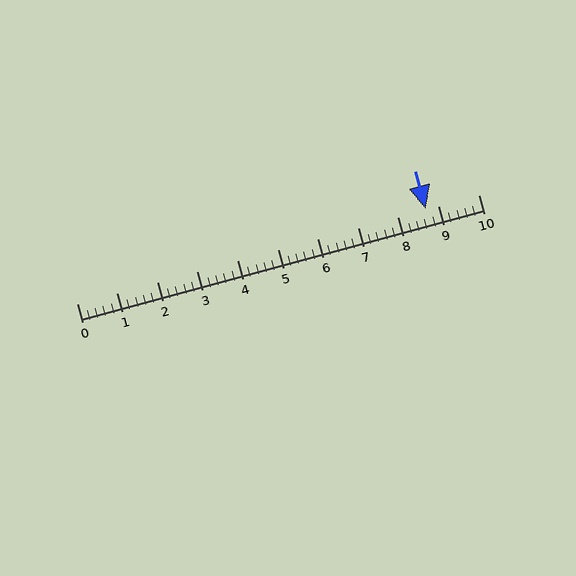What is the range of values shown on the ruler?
The ruler shows values from 0 to 10.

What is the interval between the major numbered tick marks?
The major tick marks are spaced 1 units apart.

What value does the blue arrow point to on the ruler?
The blue arrow points to approximately 8.7.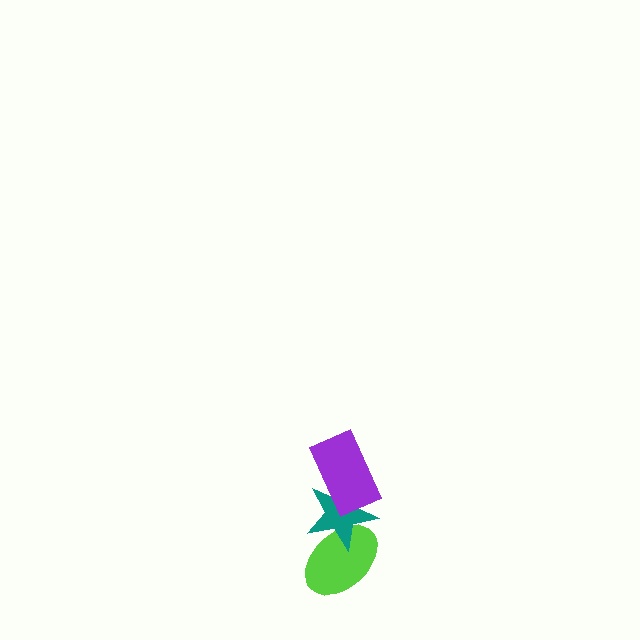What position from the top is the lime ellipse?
The lime ellipse is 3rd from the top.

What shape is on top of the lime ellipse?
The teal star is on top of the lime ellipse.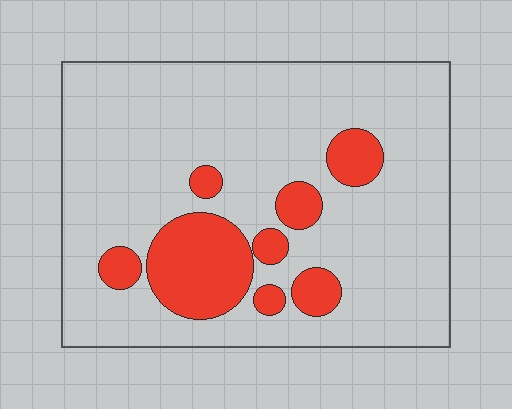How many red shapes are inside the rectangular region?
8.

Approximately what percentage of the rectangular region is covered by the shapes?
Approximately 20%.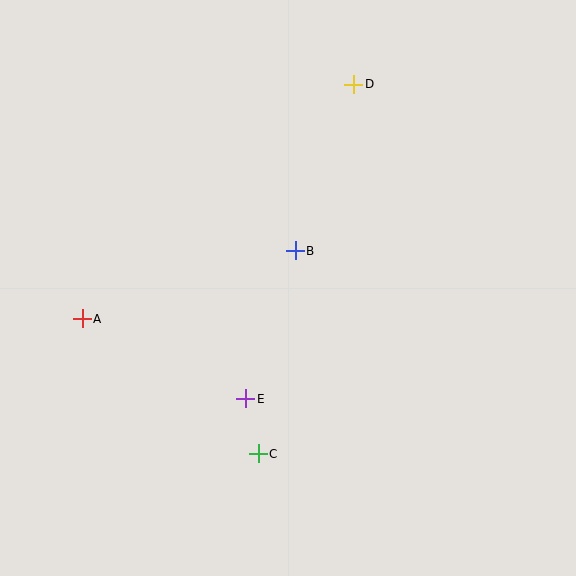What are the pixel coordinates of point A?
Point A is at (82, 319).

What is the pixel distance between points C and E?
The distance between C and E is 56 pixels.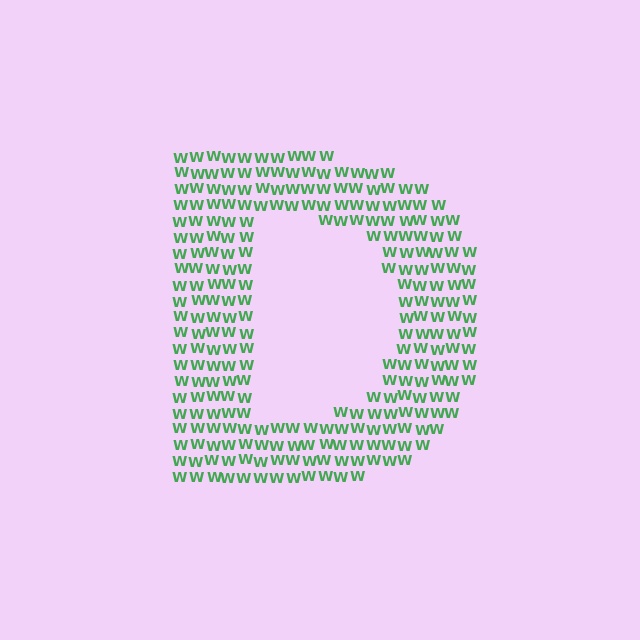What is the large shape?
The large shape is the letter D.